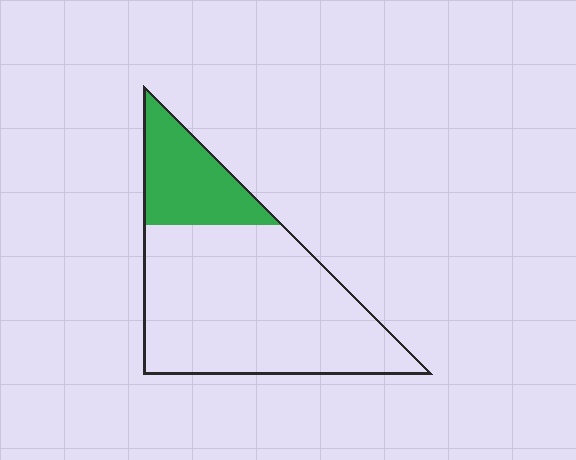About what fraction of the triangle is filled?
About one quarter (1/4).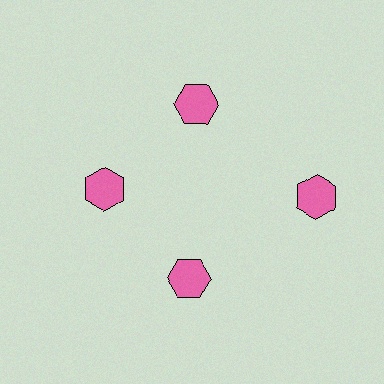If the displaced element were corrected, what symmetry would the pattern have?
It would have 4-fold rotational symmetry — the pattern would map onto itself every 90 degrees.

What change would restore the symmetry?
The symmetry would be restored by moving it inward, back onto the ring so that all 4 hexagons sit at equal angles and equal distance from the center.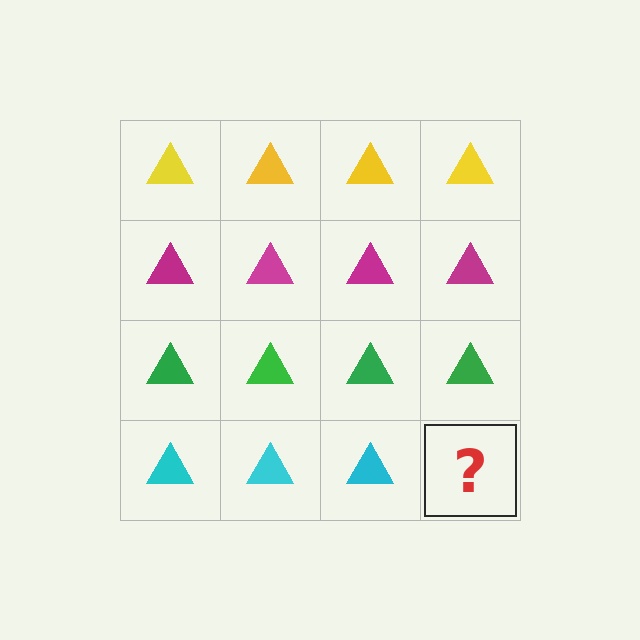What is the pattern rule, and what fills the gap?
The rule is that each row has a consistent color. The gap should be filled with a cyan triangle.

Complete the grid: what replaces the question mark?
The question mark should be replaced with a cyan triangle.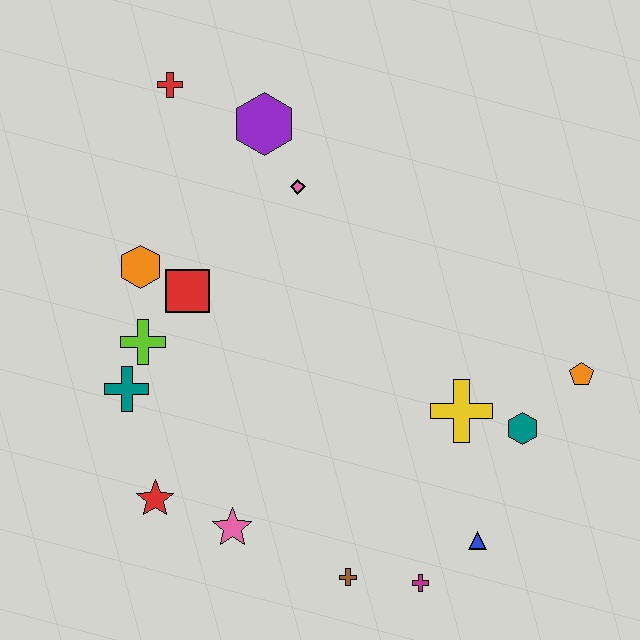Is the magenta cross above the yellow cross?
No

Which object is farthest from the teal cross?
The orange pentagon is farthest from the teal cross.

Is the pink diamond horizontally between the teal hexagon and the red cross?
Yes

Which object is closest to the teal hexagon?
The yellow cross is closest to the teal hexagon.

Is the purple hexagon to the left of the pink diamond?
Yes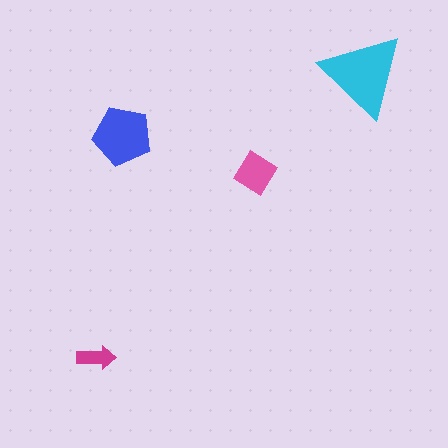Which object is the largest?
The cyan triangle.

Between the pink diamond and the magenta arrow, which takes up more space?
The pink diamond.